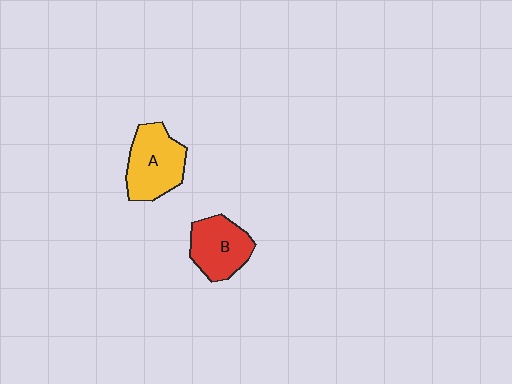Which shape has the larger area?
Shape A (yellow).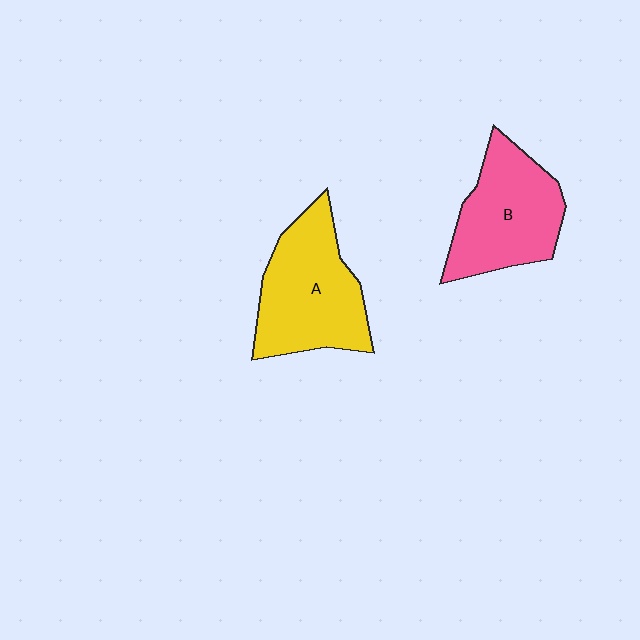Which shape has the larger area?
Shape A (yellow).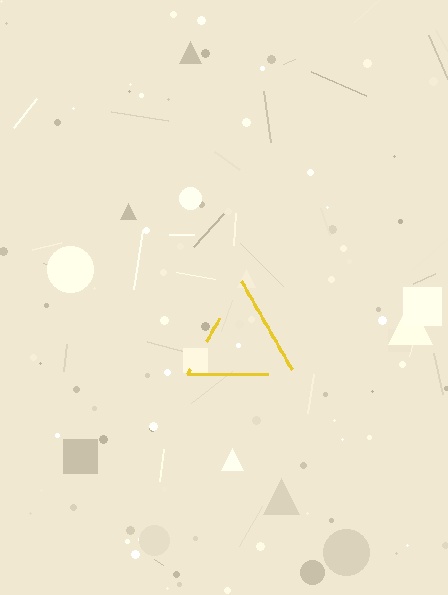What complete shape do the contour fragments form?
The contour fragments form a triangle.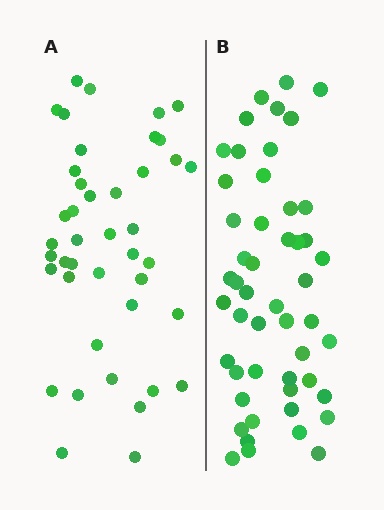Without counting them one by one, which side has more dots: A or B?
Region B (the right region) has more dots.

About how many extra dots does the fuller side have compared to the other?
Region B has roughly 8 or so more dots than region A.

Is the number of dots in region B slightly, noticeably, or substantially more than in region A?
Region B has only slightly more — the two regions are fairly close. The ratio is roughly 1.2 to 1.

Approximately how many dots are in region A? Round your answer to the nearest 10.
About 40 dots. (The exact count is 42, which rounds to 40.)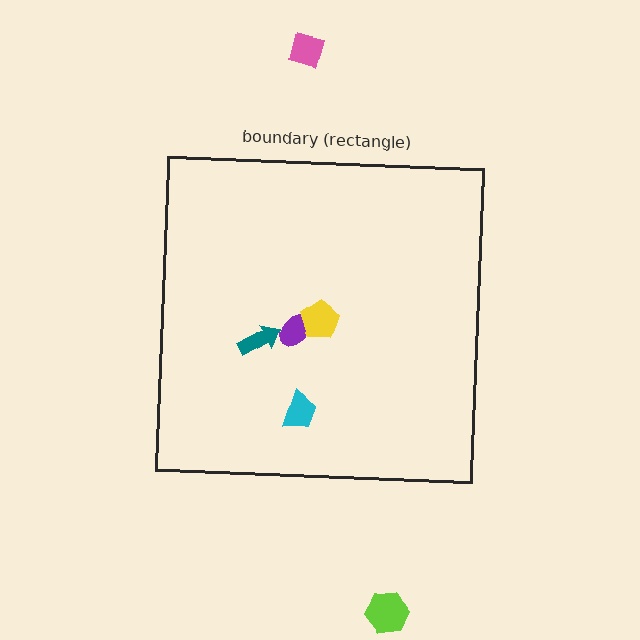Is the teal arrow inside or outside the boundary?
Inside.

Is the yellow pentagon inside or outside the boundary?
Inside.